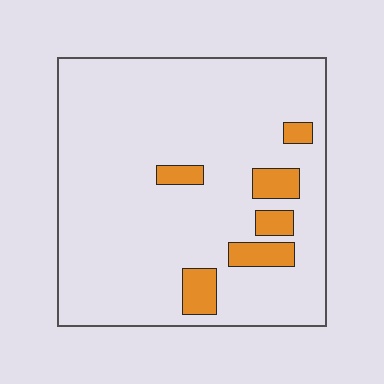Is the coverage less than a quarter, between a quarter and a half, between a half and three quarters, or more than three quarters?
Less than a quarter.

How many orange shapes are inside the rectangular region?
6.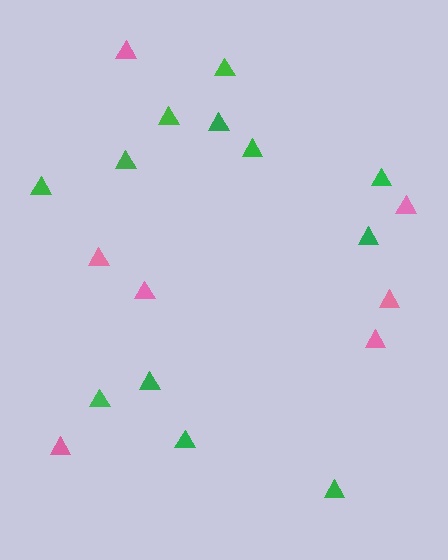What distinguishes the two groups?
There are 2 groups: one group of green triangles (12) and one group of pink triangles (7).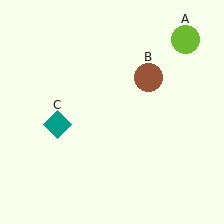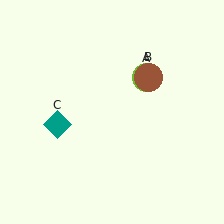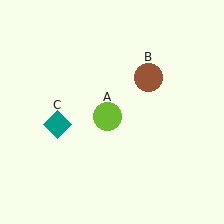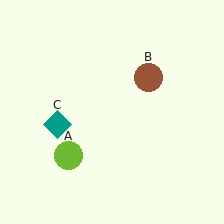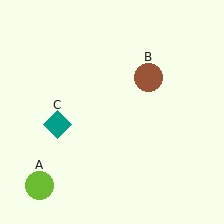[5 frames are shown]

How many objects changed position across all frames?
1 object changed position: lime circle (object A).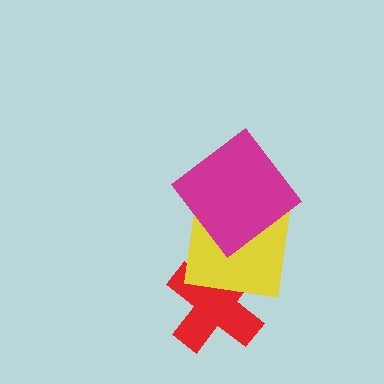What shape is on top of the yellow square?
The magenta diamond is on top of the yellow square.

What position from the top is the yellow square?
The yellow square is 2nd from the top.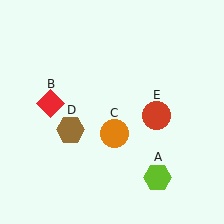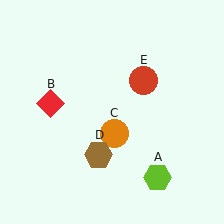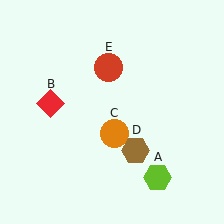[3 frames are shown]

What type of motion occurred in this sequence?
The brown hexagon (object D), red circle (object E) rotated counterclockwise around the center of the scene.